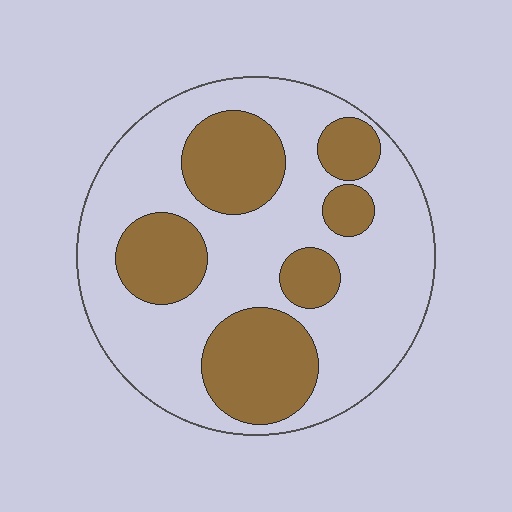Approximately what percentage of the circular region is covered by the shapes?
Approximately 35%.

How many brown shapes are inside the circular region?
6.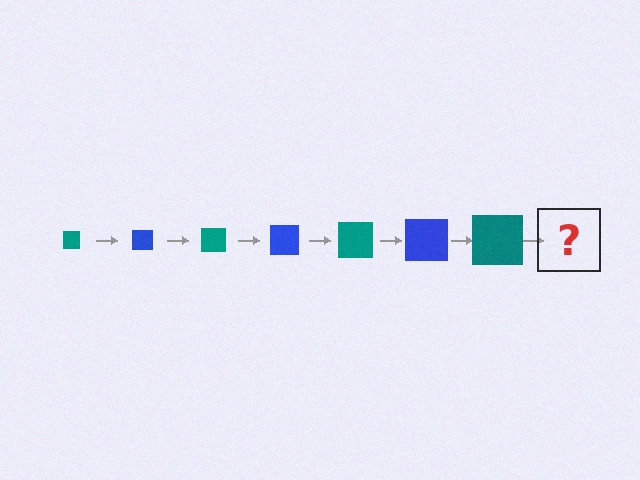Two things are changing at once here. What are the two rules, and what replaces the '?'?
The two rules are that the square grows larger each step and the color cycles through teal and blue. The '?' should be a blue square, larger than the previous one.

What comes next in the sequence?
The next element should be a blue square, larger than the previous one.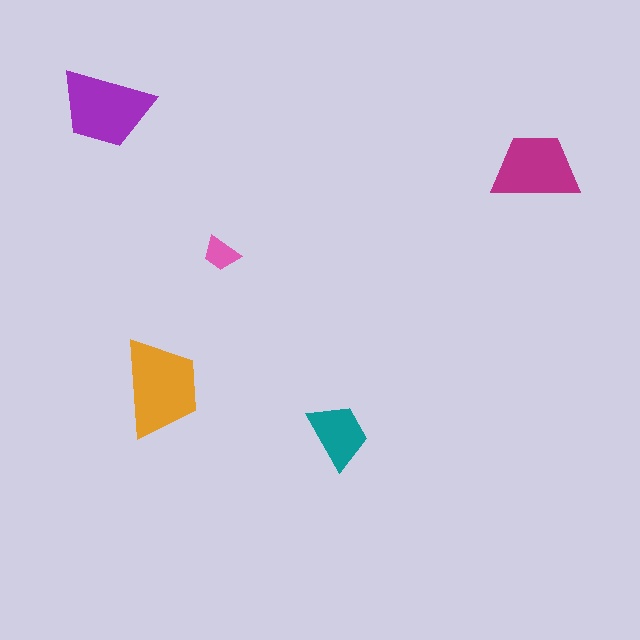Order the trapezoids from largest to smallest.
the orange one, the purple one, the magenta one, the teal one, the pink one.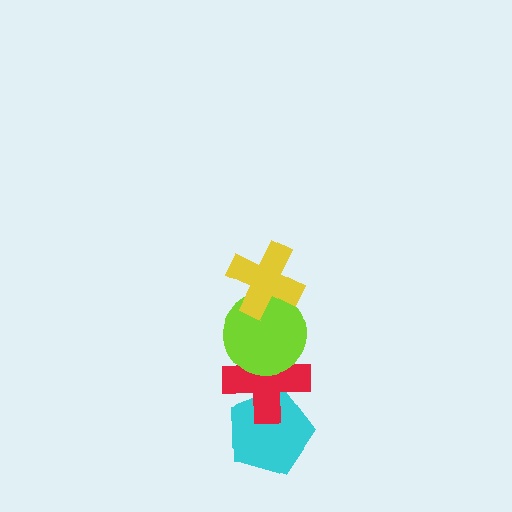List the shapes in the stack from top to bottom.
From top to bottom: the yellow cross, the lime circle, the red cross, the cyan pentagon.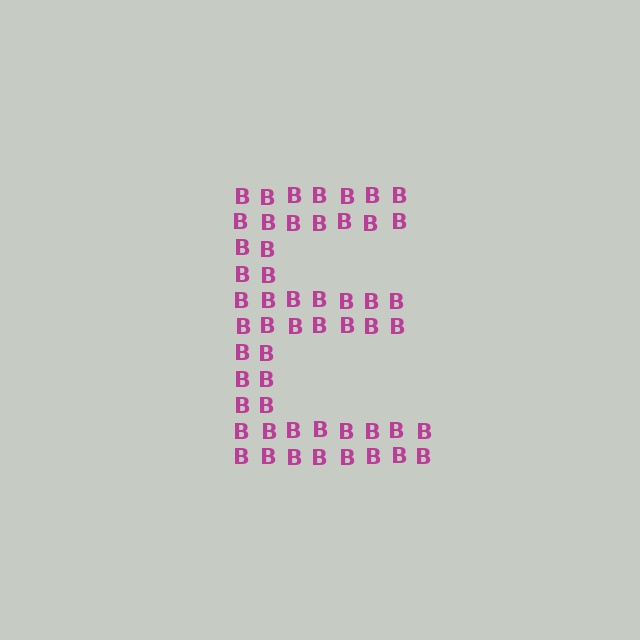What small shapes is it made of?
It is made of small letter B's.